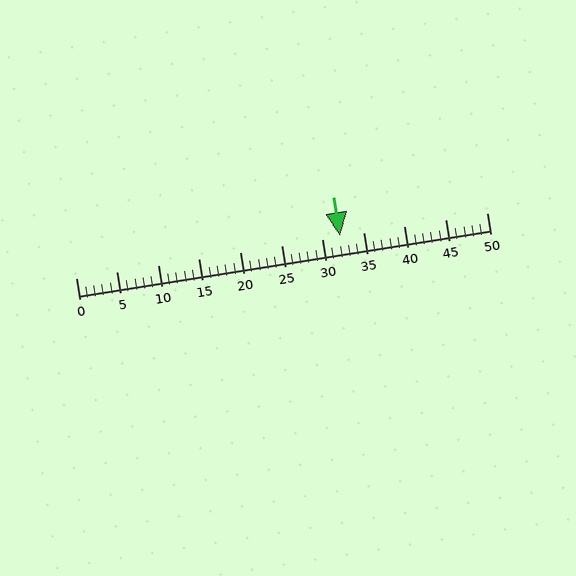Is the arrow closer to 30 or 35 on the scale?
The arrow is closer to 30.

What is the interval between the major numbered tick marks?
The major tick marks are spaced 5 units apart.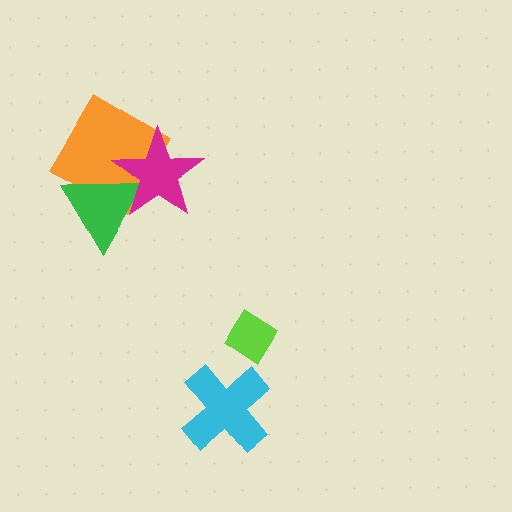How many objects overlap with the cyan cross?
0 objects overlap with the cyan cross.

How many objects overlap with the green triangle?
2 objects overlap with the green triangle.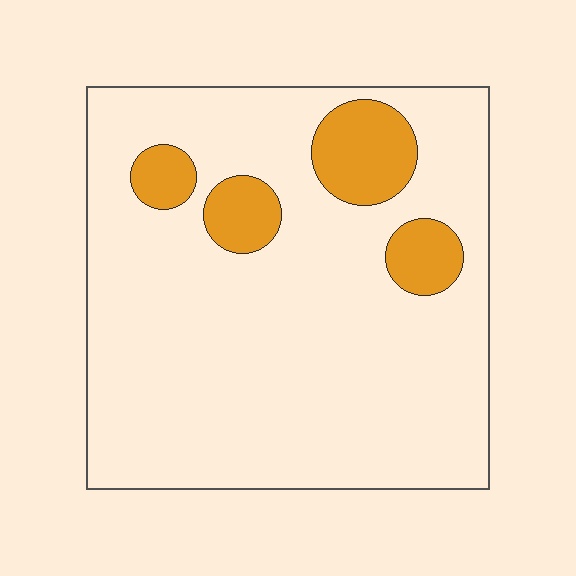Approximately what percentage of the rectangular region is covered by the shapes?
Approximately 15%.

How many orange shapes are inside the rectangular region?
4.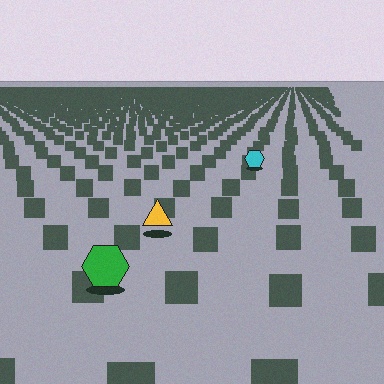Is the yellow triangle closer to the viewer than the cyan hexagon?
Yes. The yellow triangle is closer — you can tell from the texture gradient: the ground texture is coarser near it.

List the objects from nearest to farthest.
From nearest to farthest: the green hexagon, the yellow triangle, the cyan hexagon.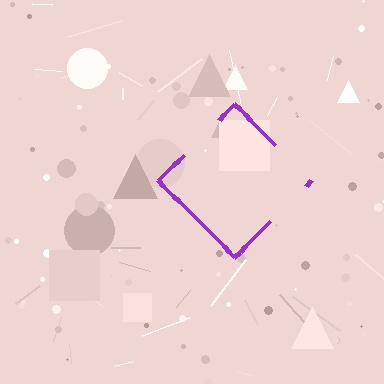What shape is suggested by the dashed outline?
The dashed outline suggests a diamond.